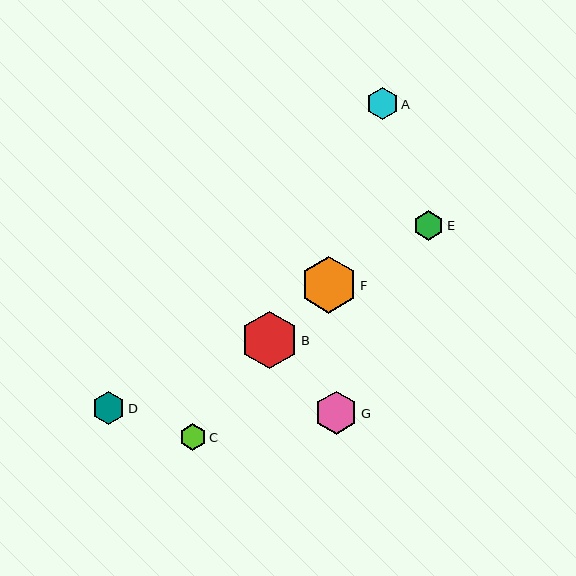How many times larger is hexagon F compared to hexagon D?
Hexagon F is approximately 1.7 times the size of hexagon D.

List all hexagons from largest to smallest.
From largest to smallest: B, F, G, D, A, E, C.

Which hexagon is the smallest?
Hexagon C is the smallest with a size of approximately 26 pixels.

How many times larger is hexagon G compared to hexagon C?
Hexagon G is approximately 1.6 times the size of hexagon C.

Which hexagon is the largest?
Hexagon B is the largest with a size of approximately 57 pixels.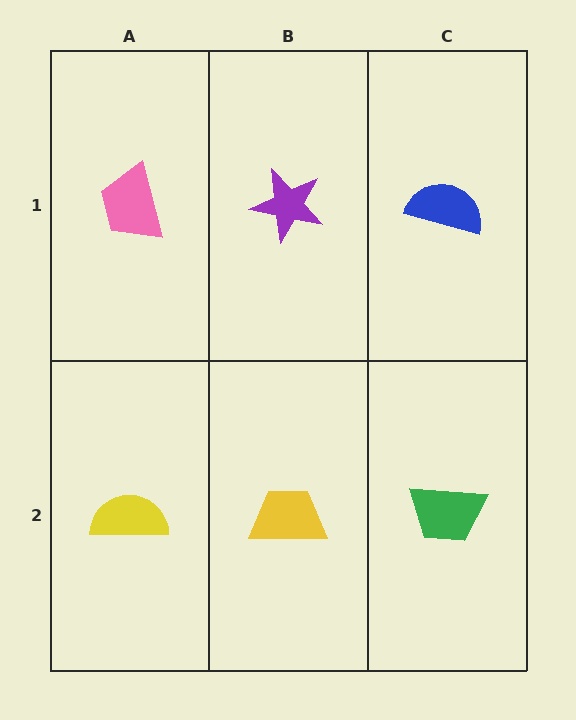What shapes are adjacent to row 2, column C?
A blue semicircle (row 1, column C), a yellow trapezoid (row 2, column B).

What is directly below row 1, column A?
A yellow semicircle.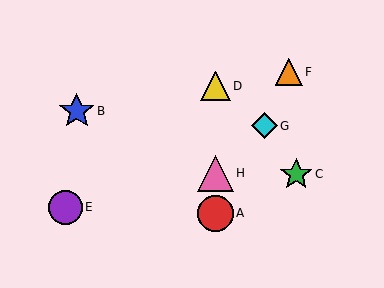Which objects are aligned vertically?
Objects A, D, H are aligned vertically.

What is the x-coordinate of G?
Object G is at x≈264.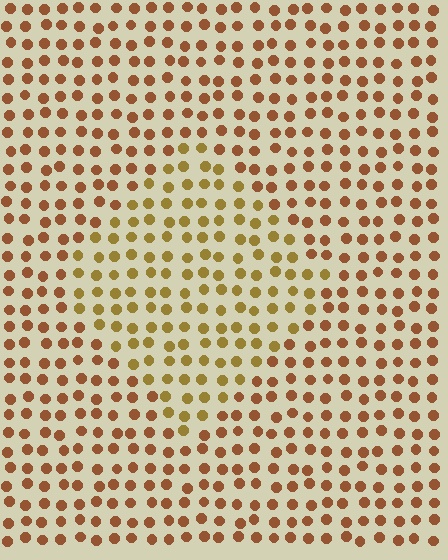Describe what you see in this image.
The image is filled with small brown elements in a uniform arrangement. A diamond-shaped region is visible where the elements are tinted to a slightly different hue, forming a subtle color boundary.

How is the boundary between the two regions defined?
The boundary is defined purely by a slight shift in hue (about 27 degrees). Spacing, size, and orientation are identical on both sides.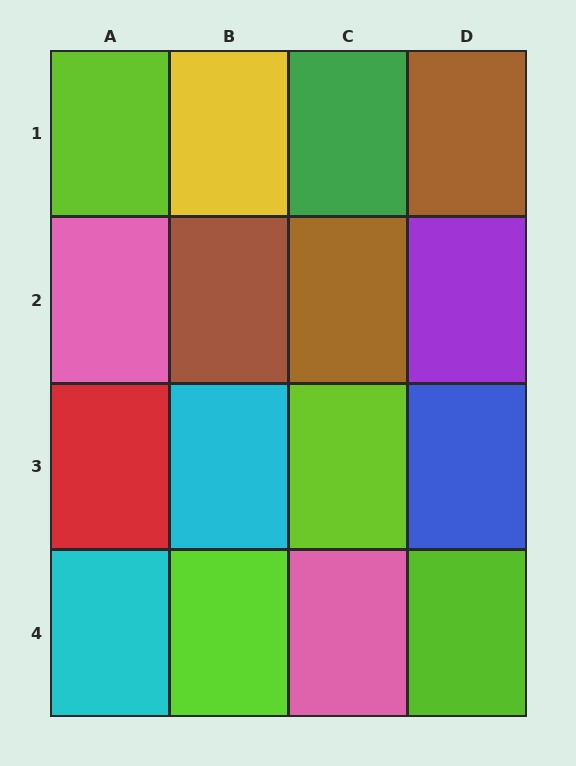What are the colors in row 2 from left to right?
Pink, brown, brown, purple.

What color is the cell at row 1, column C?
Green.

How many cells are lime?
4 cells are lime.